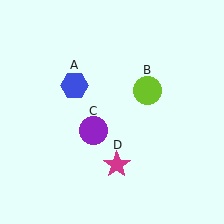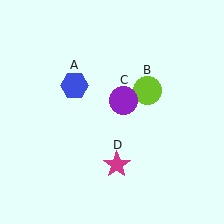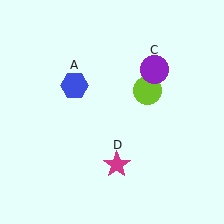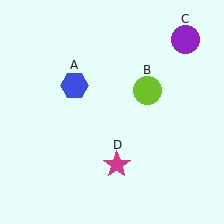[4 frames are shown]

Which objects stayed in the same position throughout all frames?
Blue hexagon (object A) and lime circle (object B) and magenta star (object D) remained stationary.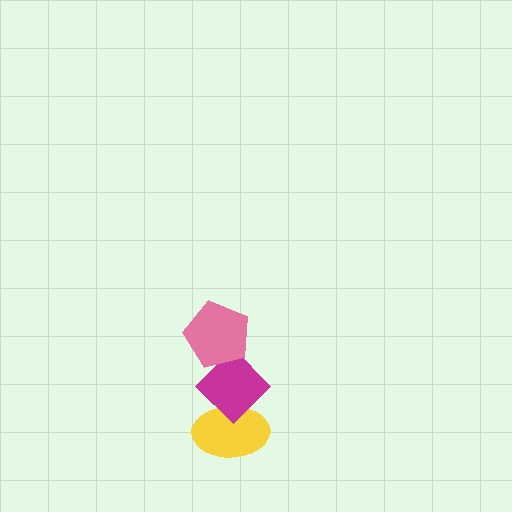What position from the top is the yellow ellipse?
The yellow ellipse is 3rd from the top.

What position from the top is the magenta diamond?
The magenta diamond is 2nd from the top.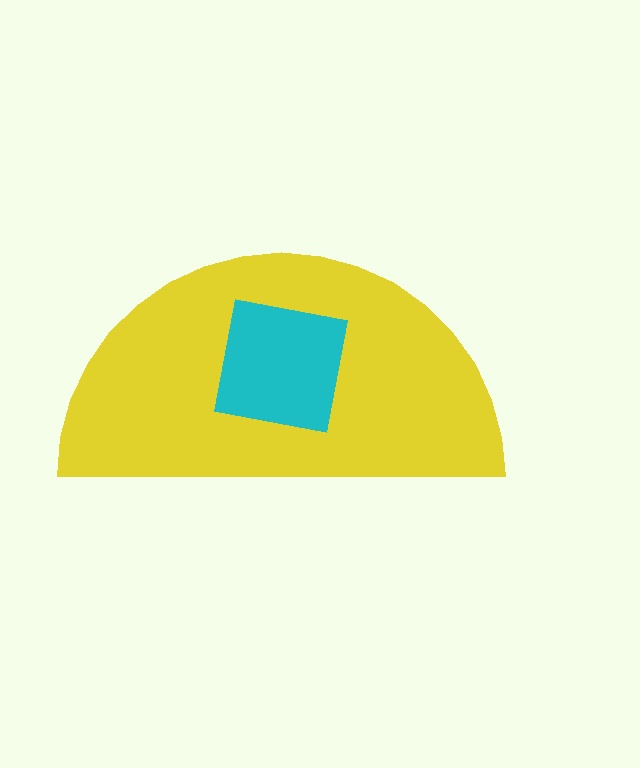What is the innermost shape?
The cyan square.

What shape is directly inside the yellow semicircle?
The cyan square.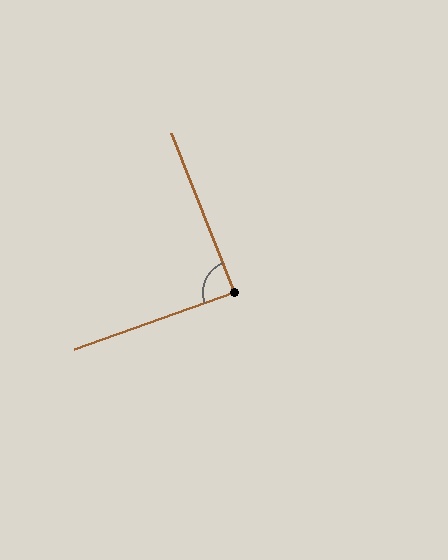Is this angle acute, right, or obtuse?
It is approximately a right angle.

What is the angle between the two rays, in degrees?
Approximately 88 degrees.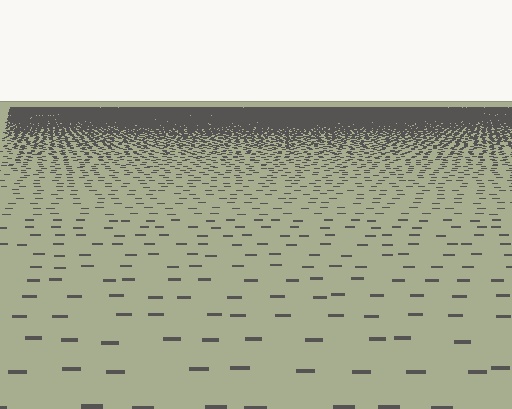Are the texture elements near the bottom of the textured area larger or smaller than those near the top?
Larger. Near the bottom, elements are closer to the viewer and appear at a bigger on-screen size.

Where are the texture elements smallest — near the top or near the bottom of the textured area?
Near the top.